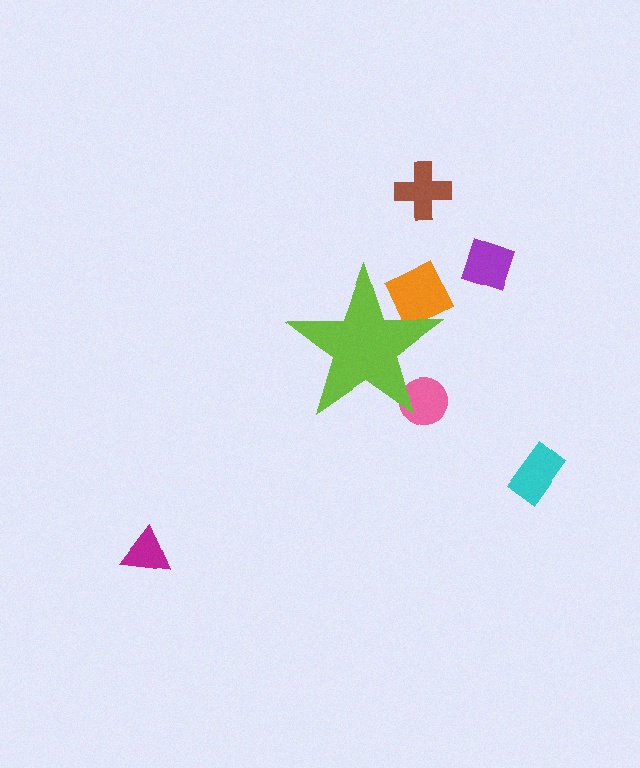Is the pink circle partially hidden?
Yes, the pink circle is partially hidden behind the lime star.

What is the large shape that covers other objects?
A lime star.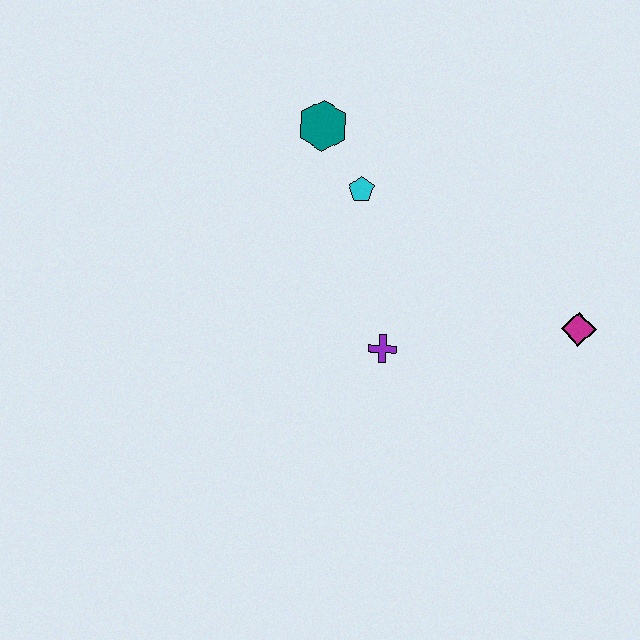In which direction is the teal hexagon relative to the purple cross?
The teal hexagon is above the purple cross.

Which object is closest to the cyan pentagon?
The teal hexagon is closest to the cyan pentagon.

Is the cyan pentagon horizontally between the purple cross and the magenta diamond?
No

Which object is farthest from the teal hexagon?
The magenta diamond is farthest from the teal hexagon.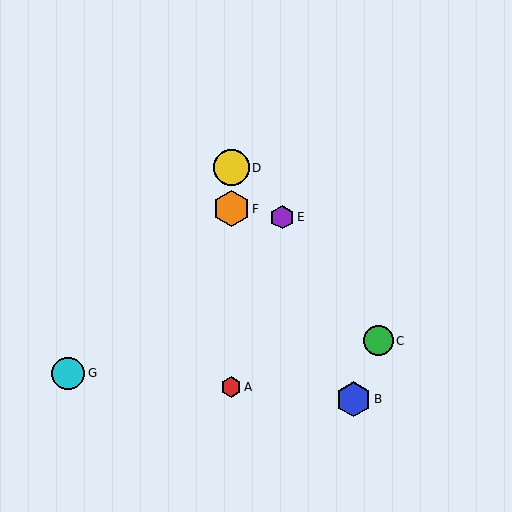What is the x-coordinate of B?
Object B is at x≈353.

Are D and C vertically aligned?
No, D is at x≈231 and C is at x≈378.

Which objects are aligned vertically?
Objects A, D, F are aligned vertically.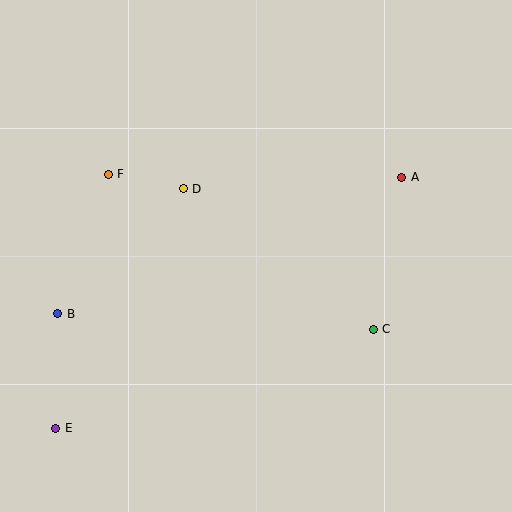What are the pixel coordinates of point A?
Point A is at (402, 177).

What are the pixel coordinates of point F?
Point F is at (108, 174).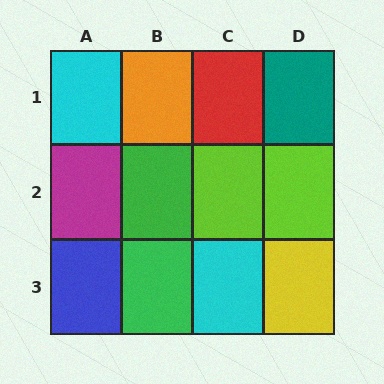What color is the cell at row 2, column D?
Lime.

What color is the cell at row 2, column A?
Magenta.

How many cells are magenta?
1 cell is magenta.